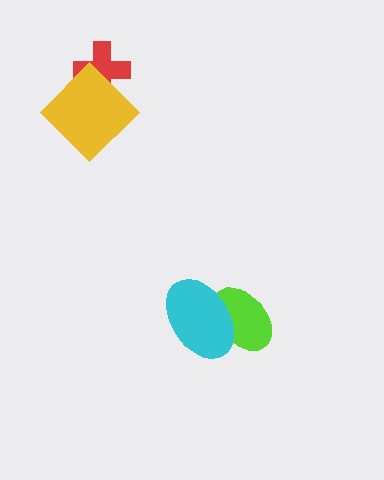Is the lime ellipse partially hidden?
Yes, it is partially covered by another shape.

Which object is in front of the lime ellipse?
The cyan ellipse is in front of the lime ellipse.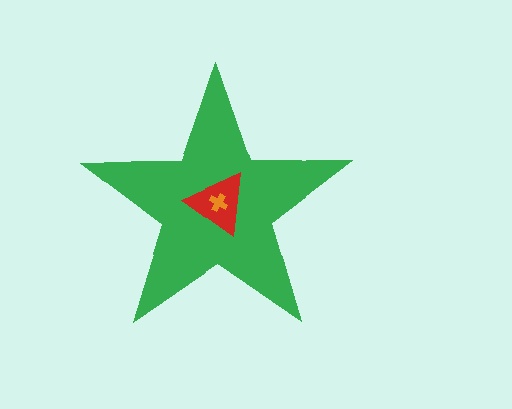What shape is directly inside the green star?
The red triangle.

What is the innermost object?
The orange cross.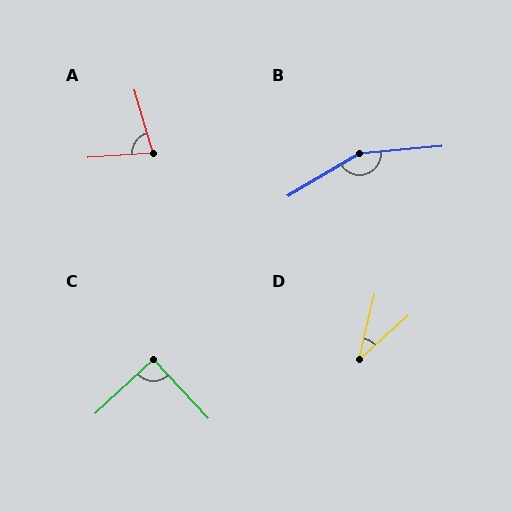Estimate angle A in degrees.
Approximately 77 degrees.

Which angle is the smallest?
D, at approximately 35 degrees.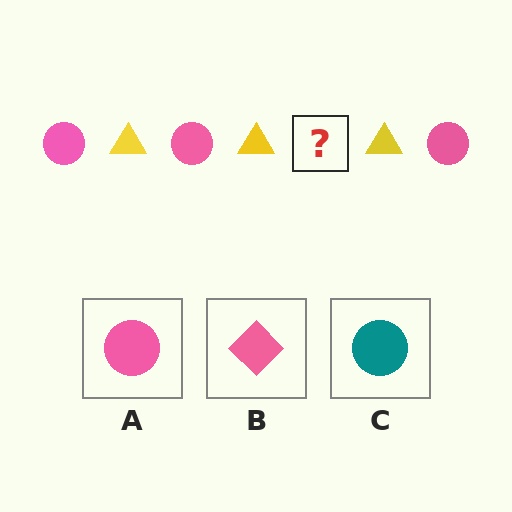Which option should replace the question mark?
Option A.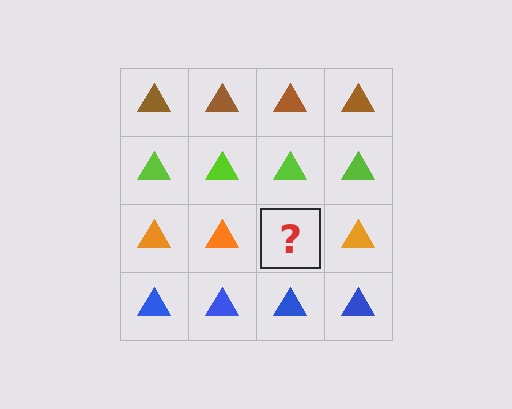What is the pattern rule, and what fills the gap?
The rule is that each row has a consistent color. The gap should be filled with an orange triangle.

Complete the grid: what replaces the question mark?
The question mark should be replaced with an orange triangle.